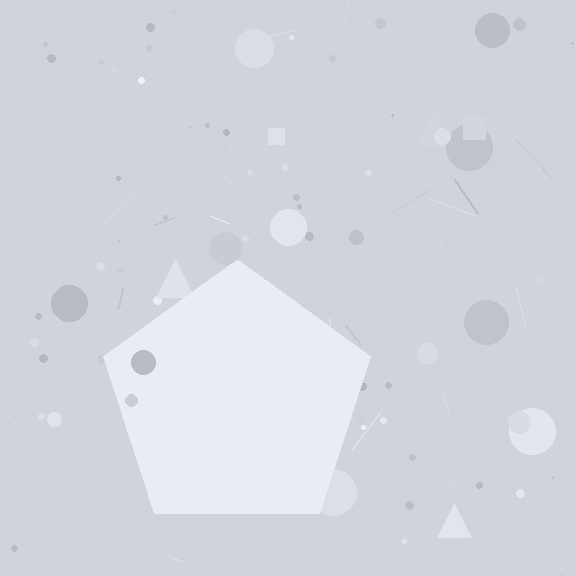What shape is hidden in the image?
A pentagon is hidden in the image.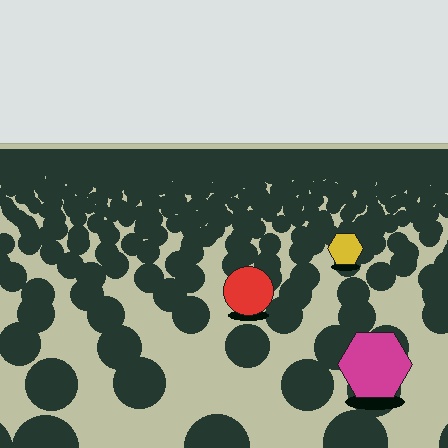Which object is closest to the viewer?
The magenta hexagon is closest. The texture marks near it are larger and more spread out.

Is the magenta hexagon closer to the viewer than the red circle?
Yes. The magenta hexagon is closer — you can tell from the texture gradient: the ground texture is coarser near it.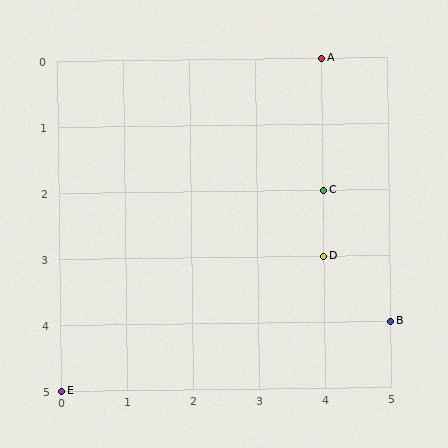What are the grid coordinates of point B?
Point B is at grid coordinates (5, 4).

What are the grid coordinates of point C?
Point C is at grid coordinates (4, 2).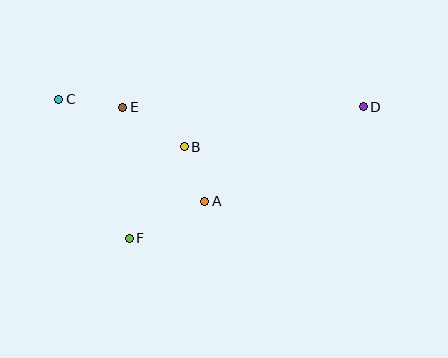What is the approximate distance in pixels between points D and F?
The distance between D and F is approximately 269 pixels.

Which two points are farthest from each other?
Points C and D are farthest from each other.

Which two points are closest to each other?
Points A and B are closest to each other.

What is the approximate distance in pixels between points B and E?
The distance between B and E is approximately 73 pixels.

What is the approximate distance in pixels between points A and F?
The distance between A and F is approximately 84 pixels.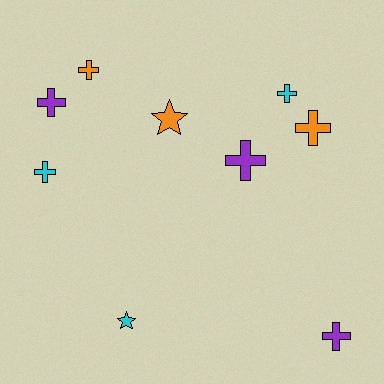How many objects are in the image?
There are 9 objects.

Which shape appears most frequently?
Cross, with 7 objects.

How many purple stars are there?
There are no purple stars.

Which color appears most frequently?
Purple, with 3 objects.